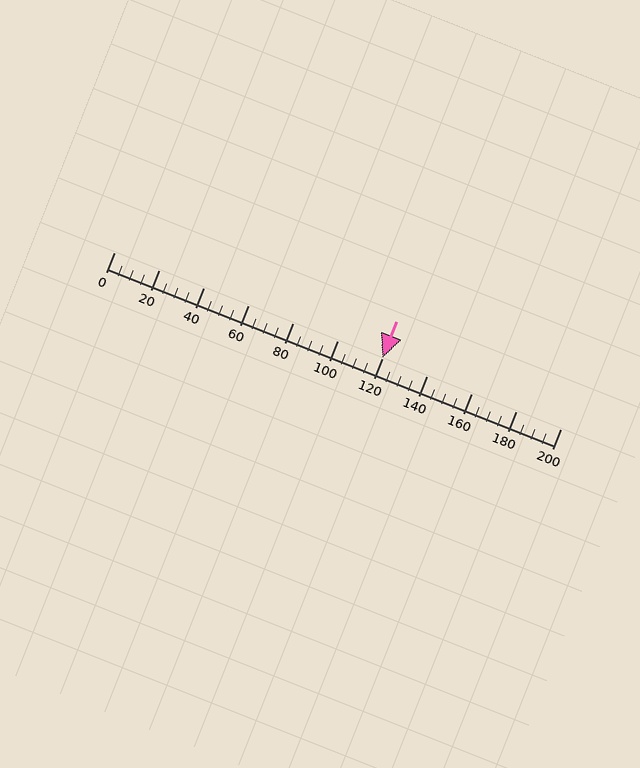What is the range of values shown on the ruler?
The ruler shows values from 0 to 200.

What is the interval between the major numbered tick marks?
The major tick marks are spaced 20 units apart.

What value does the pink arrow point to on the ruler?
The pink arrow points to approximately 120.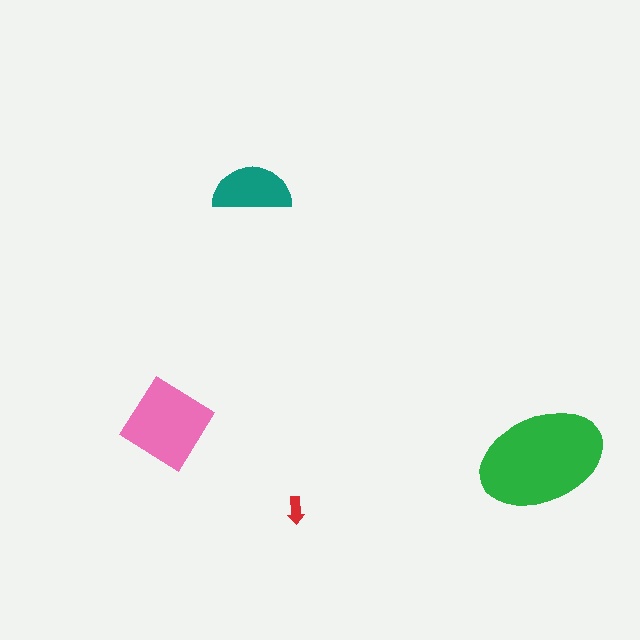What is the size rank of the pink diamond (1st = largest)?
2nd.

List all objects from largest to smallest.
The green ellipse, the pink diamond, the teal semicircle, the red arrow.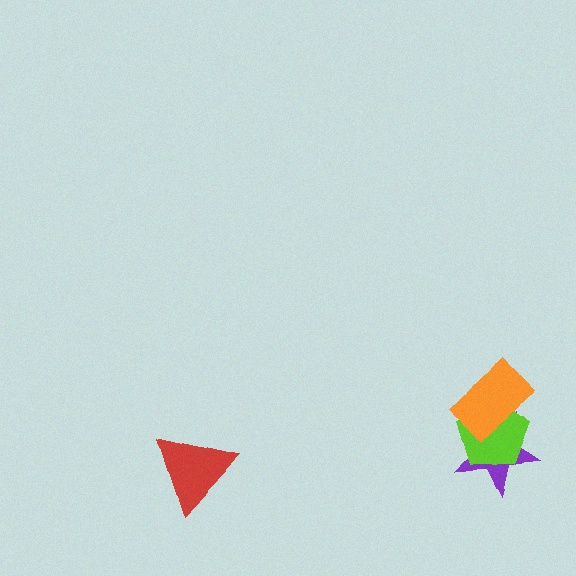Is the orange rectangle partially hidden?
No, no other shape covers it.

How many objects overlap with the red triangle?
0 objects overlap with the red triangle.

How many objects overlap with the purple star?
2 objects overlap with the purple star.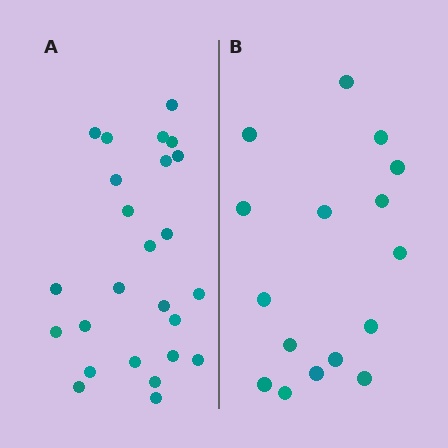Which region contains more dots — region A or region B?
Region A (the left region) has more dots.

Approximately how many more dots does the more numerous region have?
Region A has roughly 8 or so more dots than region B.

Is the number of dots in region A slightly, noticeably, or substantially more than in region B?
Region A has substantially more. The ratio is roughly 1.6 to 1.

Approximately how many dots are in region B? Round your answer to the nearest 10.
About 20 dots. (The exact count is 16, which rounds to 20.)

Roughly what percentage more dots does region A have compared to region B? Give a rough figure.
About 55% more.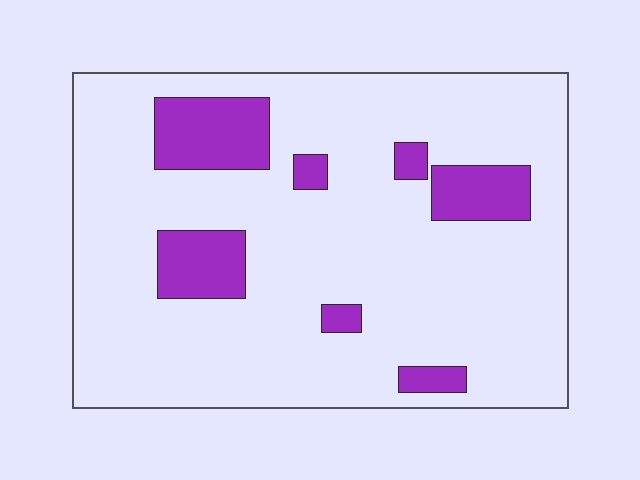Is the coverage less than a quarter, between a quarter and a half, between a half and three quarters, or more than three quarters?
Less than a quarter.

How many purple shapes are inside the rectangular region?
7.